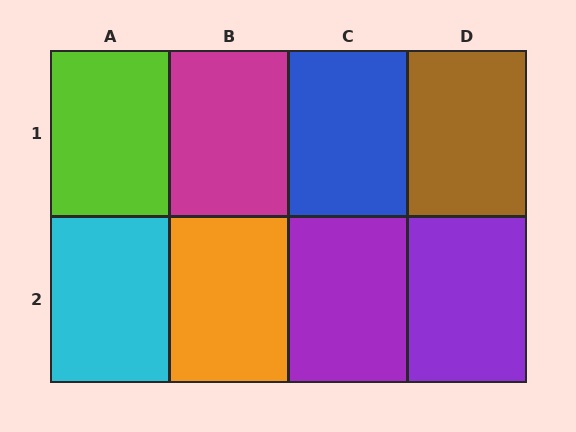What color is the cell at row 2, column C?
Purple.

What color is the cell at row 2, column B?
Orange.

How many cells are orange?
1 cell is orange.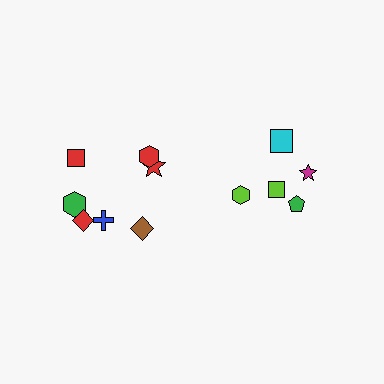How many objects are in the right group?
There are 5 objects.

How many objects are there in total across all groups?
There are 12 objects.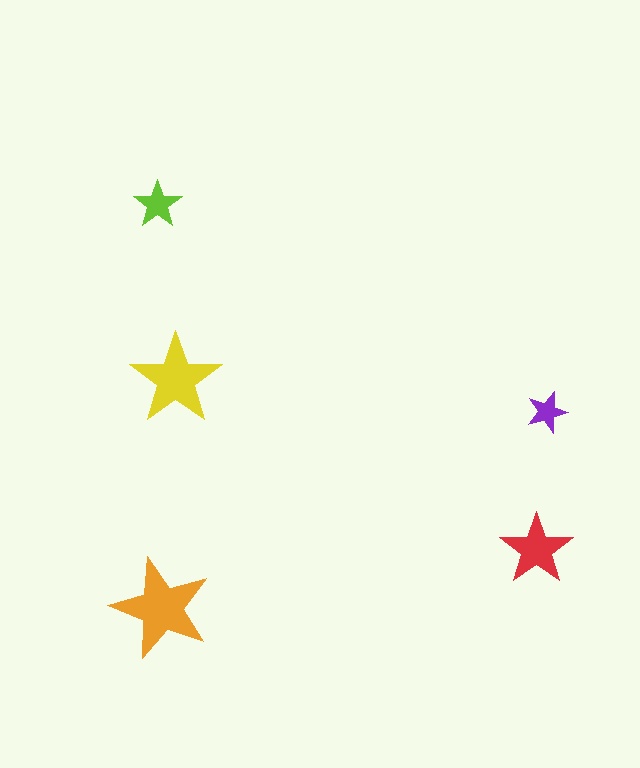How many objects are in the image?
There are 5 objects in the image.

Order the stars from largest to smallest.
the orange one, the yellow one, the red one, the lime one, the purple one.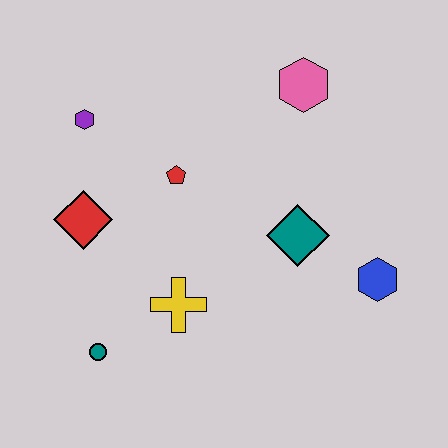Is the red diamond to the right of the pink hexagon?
No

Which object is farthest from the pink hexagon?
The teal circle is farthest from the pink hexagon.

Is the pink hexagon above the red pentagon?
Yes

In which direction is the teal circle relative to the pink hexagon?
The teal circle is below the pink hexagon.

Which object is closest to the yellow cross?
The teal circle is closest to the yellow cross.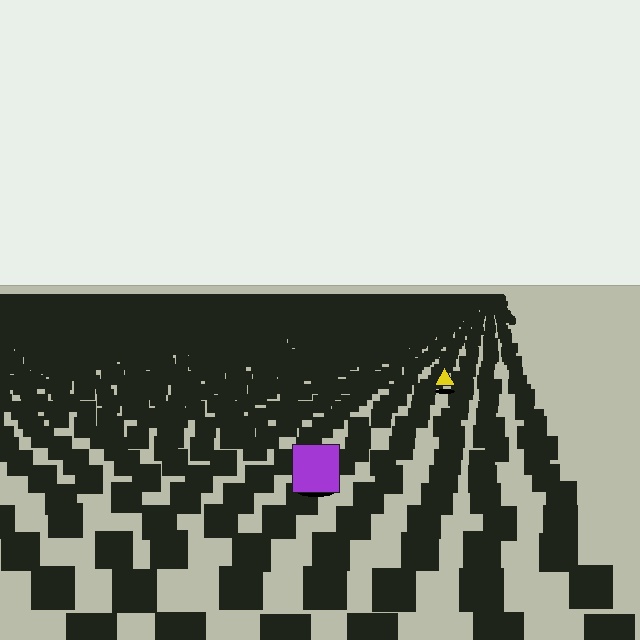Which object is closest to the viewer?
The purple square is closest. The texture marks near it are larger and more spread out.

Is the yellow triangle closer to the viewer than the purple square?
No. The purple square is closer — you can tell from the texture gradient: the ground texture is coarser near it.